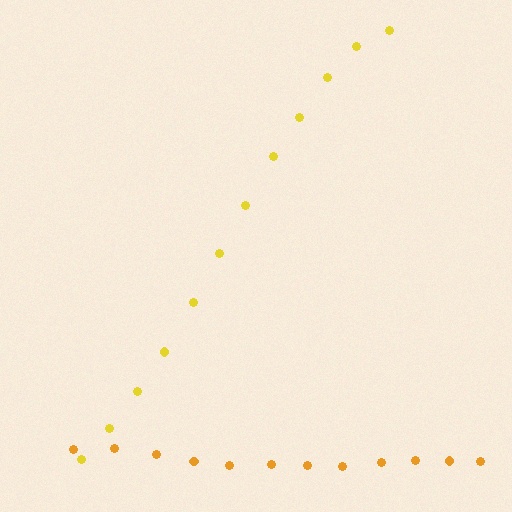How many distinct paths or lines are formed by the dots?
There are 2 distinct paths.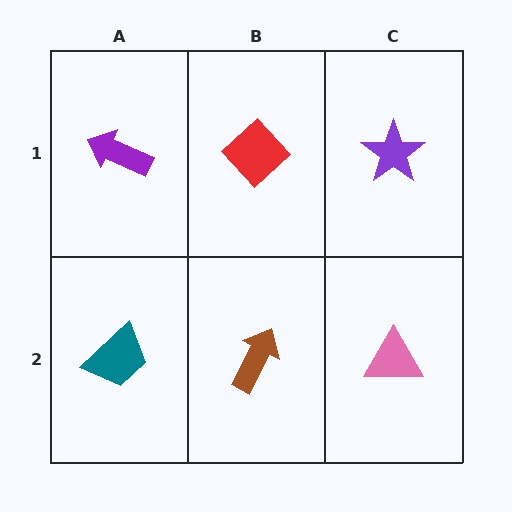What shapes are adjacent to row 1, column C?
A pink triangle (row 2, column C), a red diamond (row 1, column B).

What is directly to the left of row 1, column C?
A red diamond.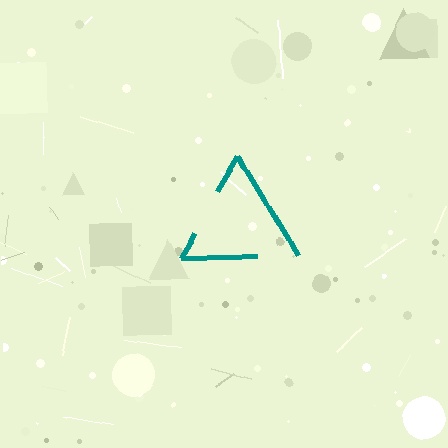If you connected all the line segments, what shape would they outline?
They would outline a triangle.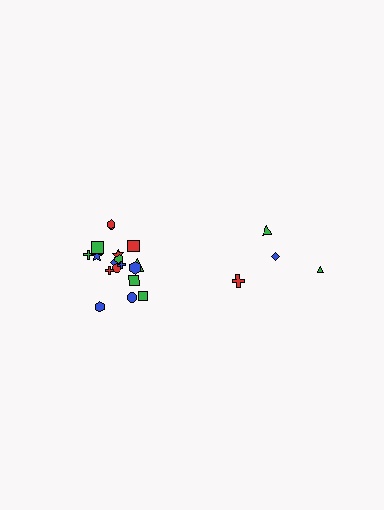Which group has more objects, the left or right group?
The left group.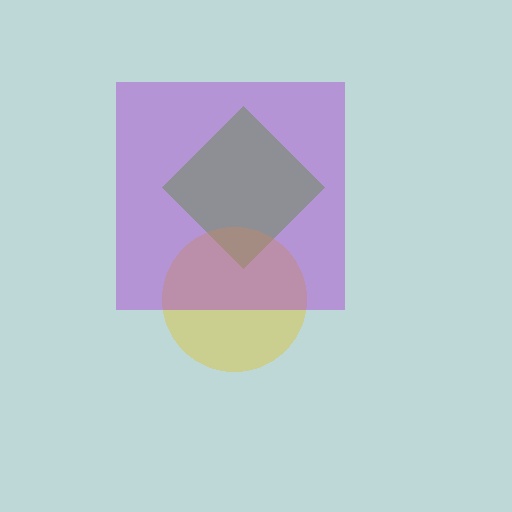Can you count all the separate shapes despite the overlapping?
Yes, there are 3 separate shapes.